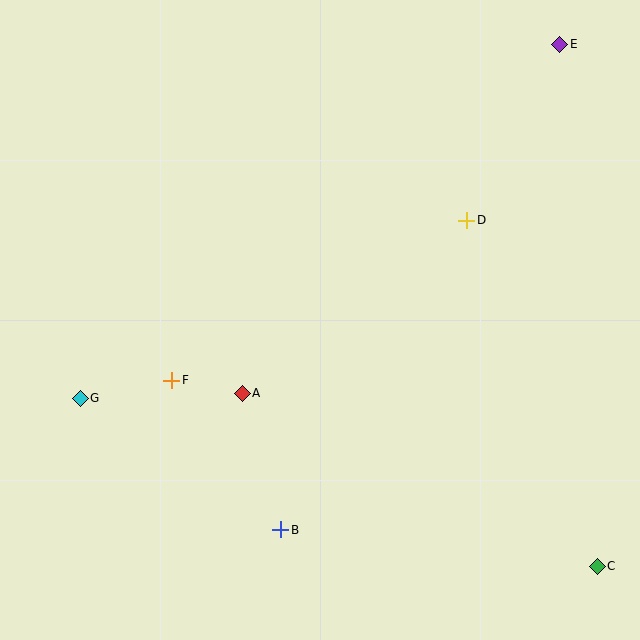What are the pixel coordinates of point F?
Point F is at (172, 380).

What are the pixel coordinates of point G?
Point G is at (80, 398).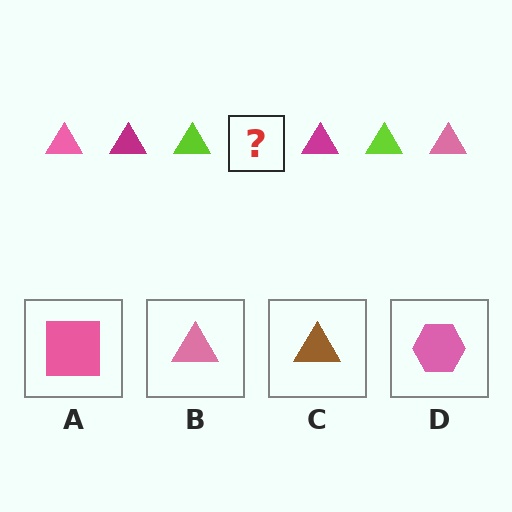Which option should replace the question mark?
Option B.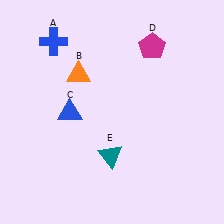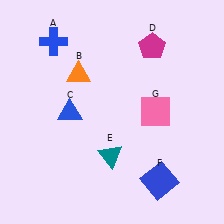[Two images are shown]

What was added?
A blue square (F), a pink square (G) were added in Image 2.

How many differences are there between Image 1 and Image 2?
There are 2 differences between the two images.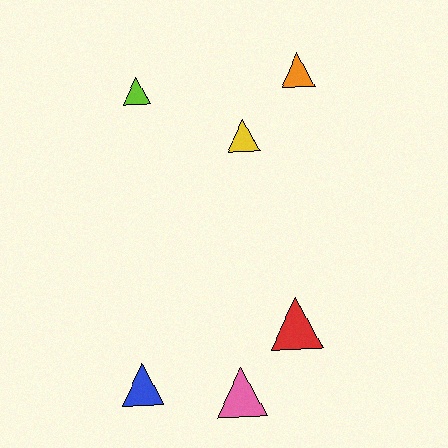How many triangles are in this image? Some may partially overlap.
There are 6 triangles.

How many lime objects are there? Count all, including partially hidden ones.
There is 1 lime object.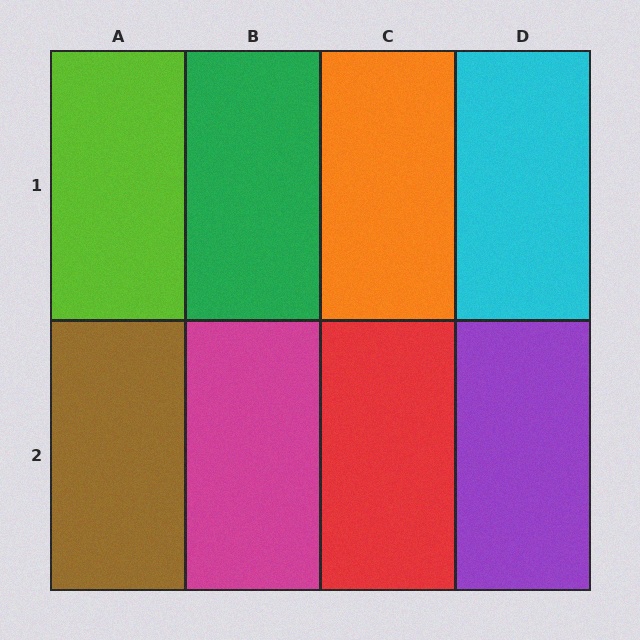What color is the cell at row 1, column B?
Green.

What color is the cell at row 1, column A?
Lime.